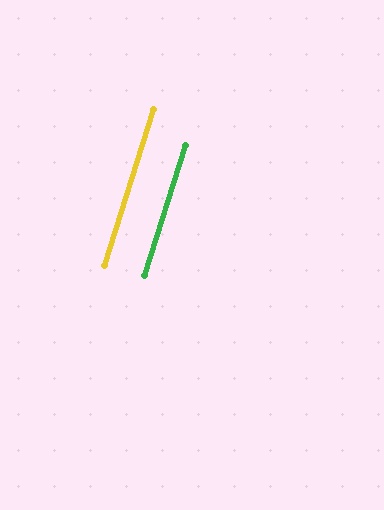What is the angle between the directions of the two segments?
Approximately 0 degrees.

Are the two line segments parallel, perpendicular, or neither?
Parallel — their directions differ by only 0.1°.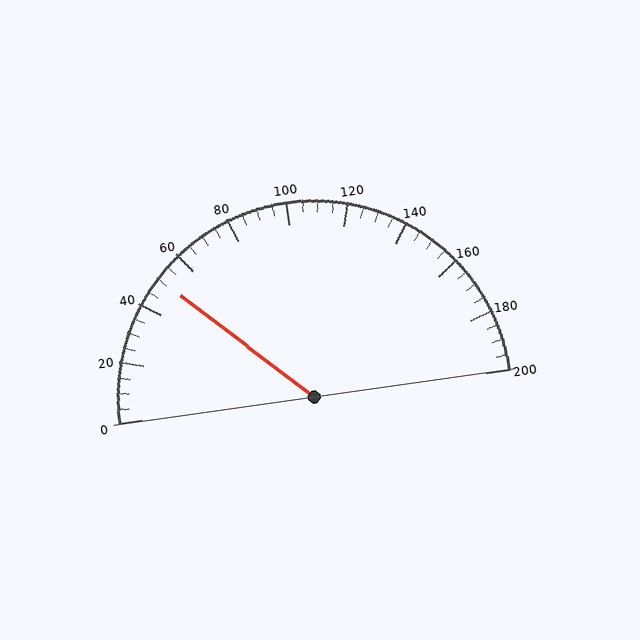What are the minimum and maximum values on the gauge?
The gauge ranges from 0 to 200.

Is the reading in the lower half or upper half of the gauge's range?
The reading is in the lower half of the range (0 to 200).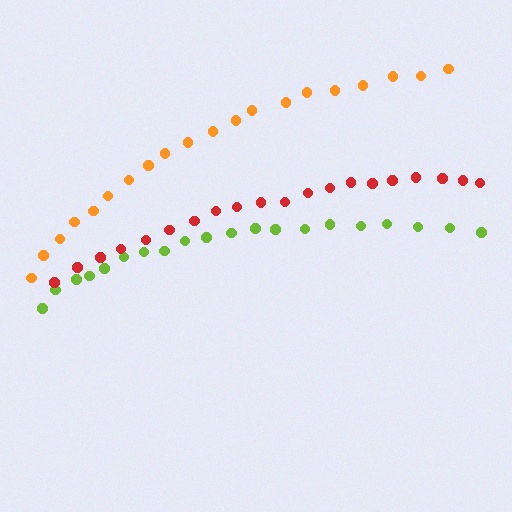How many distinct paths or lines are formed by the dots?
There are 3 distinct paths.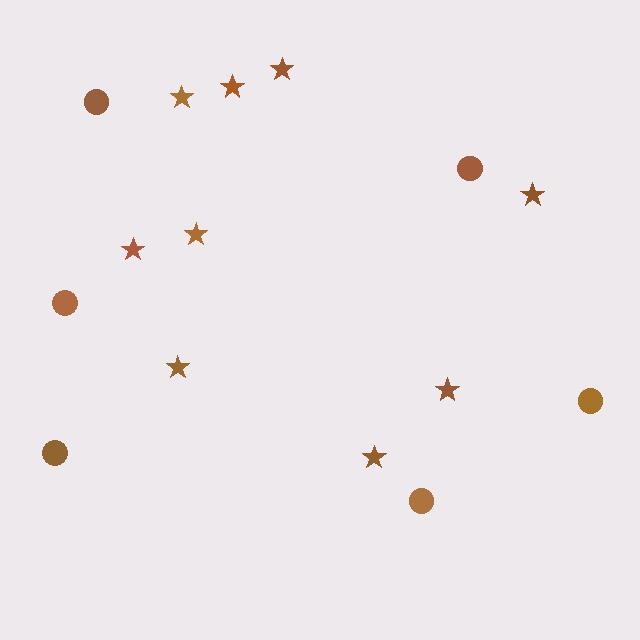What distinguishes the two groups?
There are 2 groups: one group of circles (6) and one group of stars (9).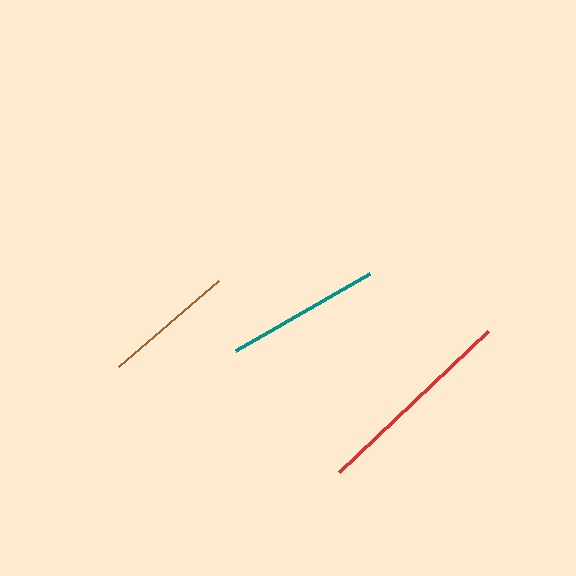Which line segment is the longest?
The red line is the longest at approximately 205 pixels.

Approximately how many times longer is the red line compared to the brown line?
The red line is approximately 1.6 times the length of the brown line.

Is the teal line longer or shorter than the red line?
The red line is longer than the teal line.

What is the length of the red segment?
The red segment is approximately 205 pixels long.